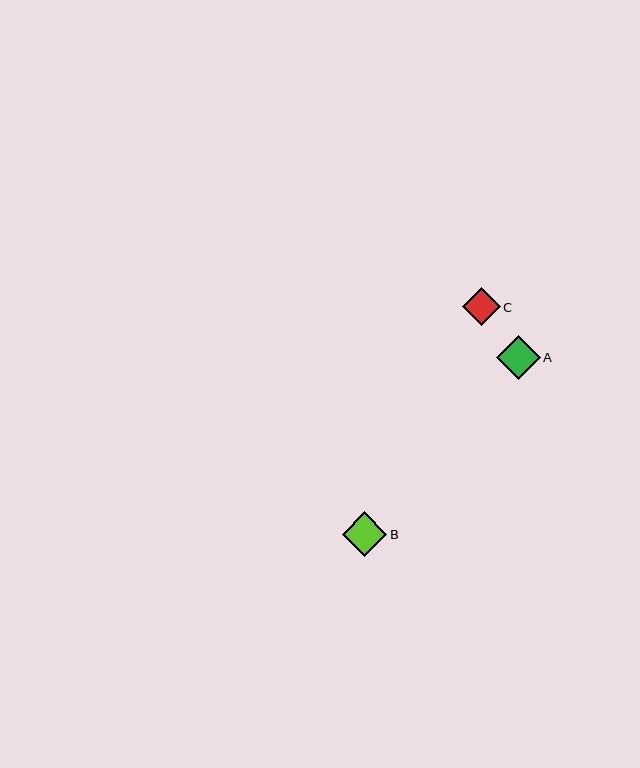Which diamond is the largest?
Diamond B is the largest with a size of approximately 45 pixels.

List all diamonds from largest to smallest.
From largest to smallest: B, A, C.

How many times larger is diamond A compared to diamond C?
Diamond A is approximately 1.2 times the size of diamond C.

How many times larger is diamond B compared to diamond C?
Diamond B is approximately 1.2 times the size of diamond C.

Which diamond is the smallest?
Diamond C is the smallest with a size of approximately 38 pixels.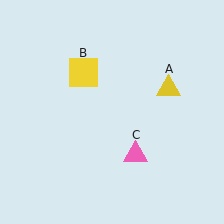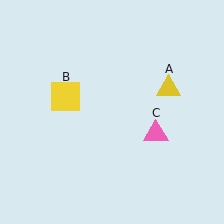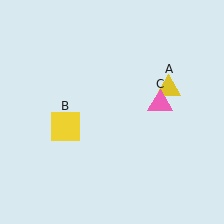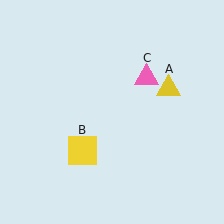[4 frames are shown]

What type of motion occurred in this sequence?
The yellow square (object B), pink triangle (object C) rotated counterclockwise around the center of the scene.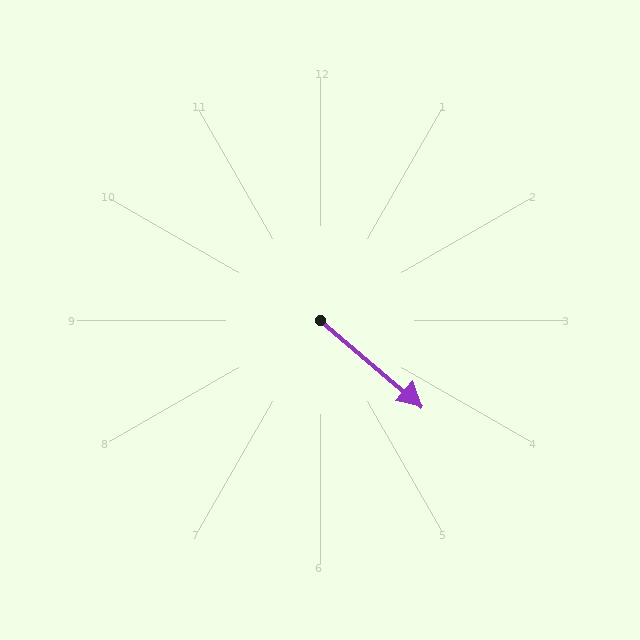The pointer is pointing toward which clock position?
Roughly 4 o'clock.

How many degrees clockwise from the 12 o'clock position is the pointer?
Approximately 130 degrees.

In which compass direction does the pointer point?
Southeast.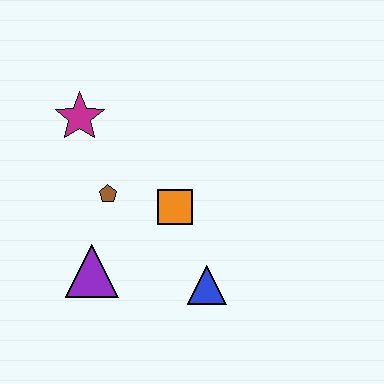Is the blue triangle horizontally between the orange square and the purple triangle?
No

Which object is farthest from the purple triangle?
The magenta star is farthest from the purple triangle.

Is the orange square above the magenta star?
No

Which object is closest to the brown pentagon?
The orange square is closest to the brown pentagon.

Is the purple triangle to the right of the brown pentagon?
No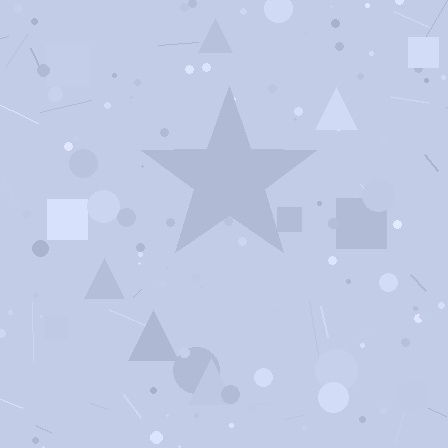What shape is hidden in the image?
A star is hidden in the image.